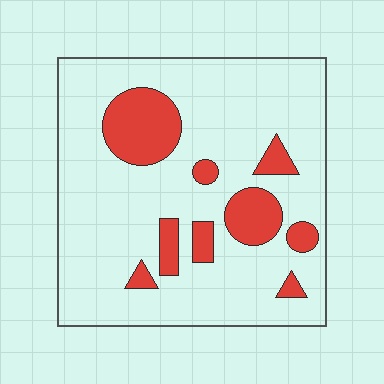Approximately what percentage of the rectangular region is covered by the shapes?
Approximately 20%.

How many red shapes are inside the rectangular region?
9.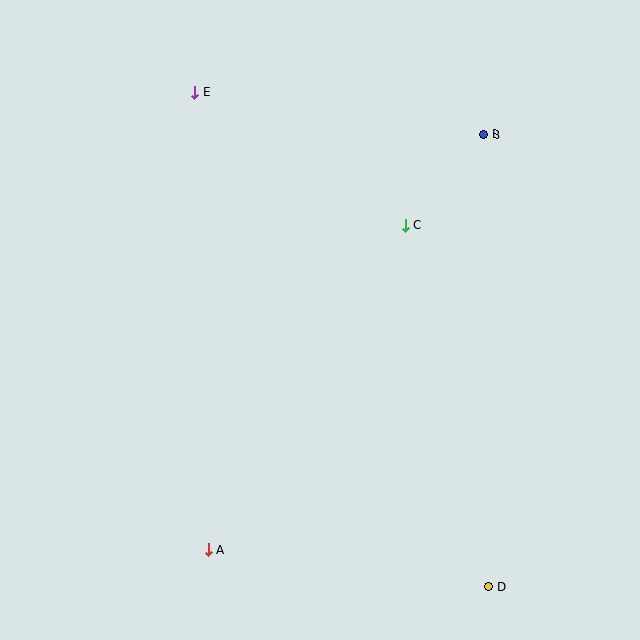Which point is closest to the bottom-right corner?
Point D is closest to the bottom-right corner.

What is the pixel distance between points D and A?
The distance between D and A is 282 pixels.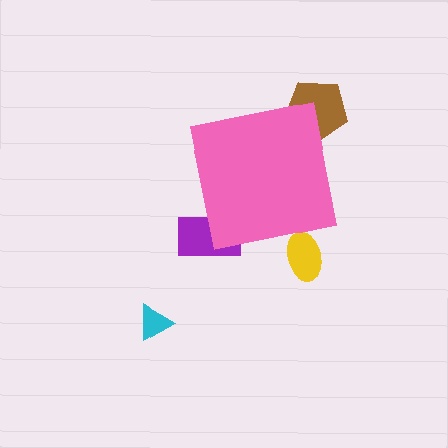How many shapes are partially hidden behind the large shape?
3 shapes are partially hidden.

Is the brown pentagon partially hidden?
Yes, the brown pentagon is partially hidden behind the pink square.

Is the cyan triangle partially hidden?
No, the cyan triangle is fully visible.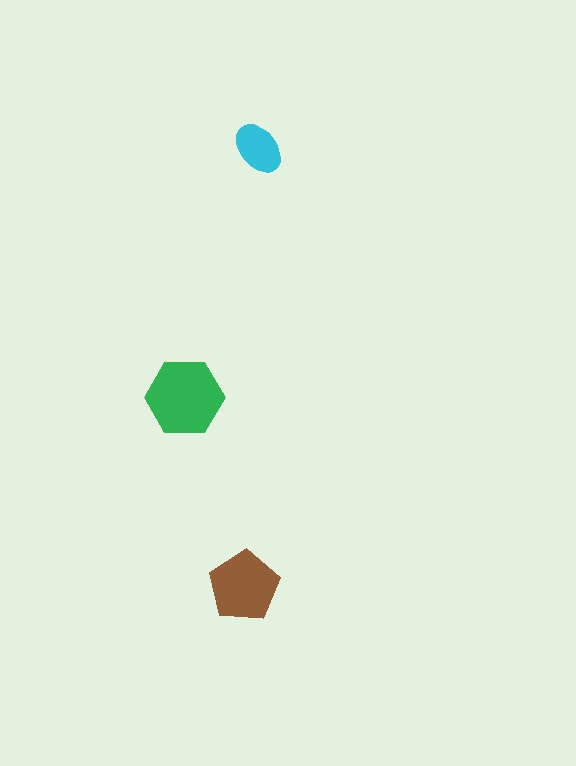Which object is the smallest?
The cyan ellipse.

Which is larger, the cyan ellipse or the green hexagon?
The green hexagon.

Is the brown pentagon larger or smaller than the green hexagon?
Smaller.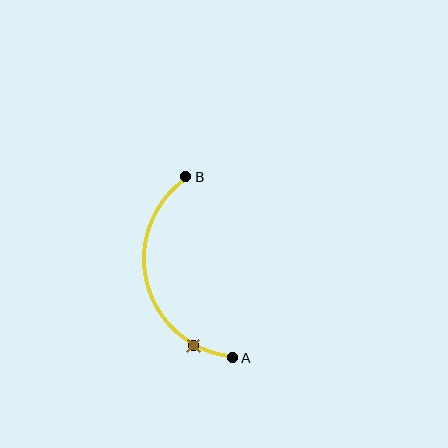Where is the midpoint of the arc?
The arc midpoint is the point on the curve farthest from the straight line joining A and B. It sits to the left of that line.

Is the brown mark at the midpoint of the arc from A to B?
No. The brown mark lies on the arc but is closer to endpoint A. The arc midpoint would be at the point on the curve equidistant along the arc from both A and B.